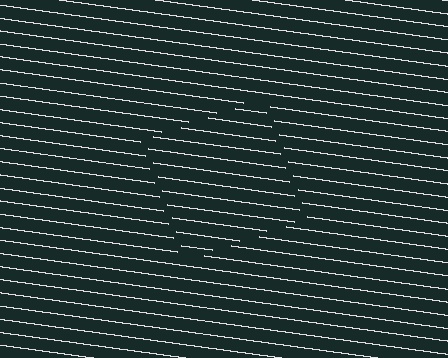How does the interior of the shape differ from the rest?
The interior of the shape contains the same grating, shifted by half a period — the contour is defined by the phase discontinuity where line-ends from the inner and outer gratings abut.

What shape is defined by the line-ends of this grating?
An illusory square. The interior of the shape contains the same grating, shifted by half a period — the contour is defined by the phase discontinuity where line-ends from the inner and outer gratings abut.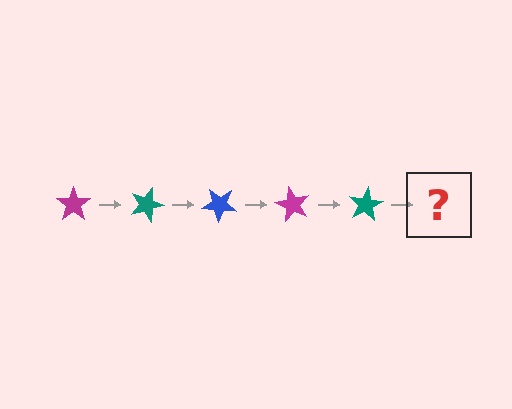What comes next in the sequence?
The next element should be a blue star, rotated 100 degrees from the start.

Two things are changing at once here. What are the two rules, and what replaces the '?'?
The two rules are that it rotates 20 degrees each step and the color cycles through magenta, teal, and blue. The '?' should be a blue star, rotated 100 degrees from the start.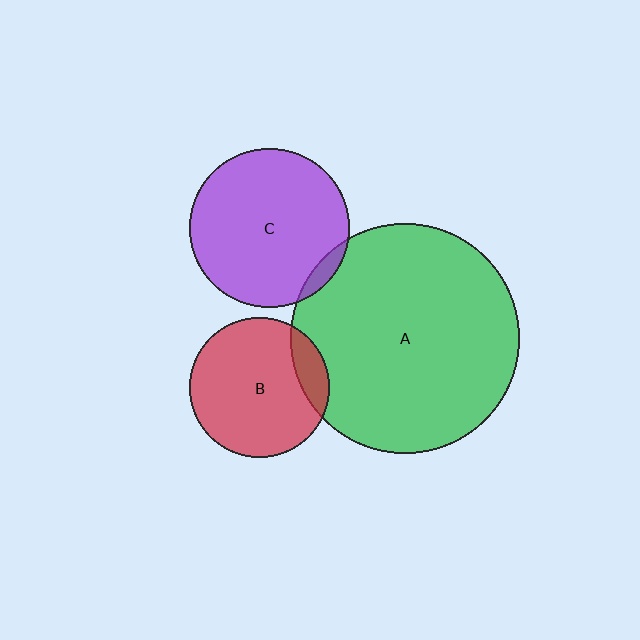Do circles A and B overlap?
Yes.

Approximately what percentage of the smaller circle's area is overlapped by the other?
Approximately 15%.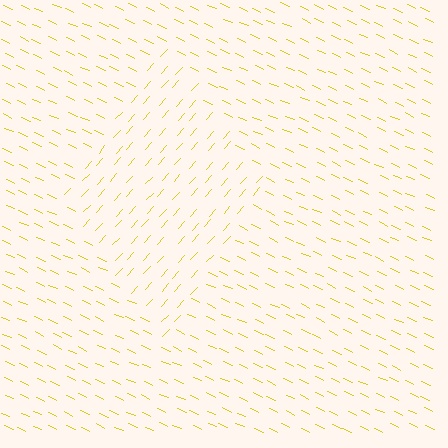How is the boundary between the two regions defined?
The boundary is defined purely by a change in line orientation (approximately 73 degrees difference). All lines are the same color and thickness.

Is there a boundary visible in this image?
Yes, there is a texture boundary formed by a change in line orientation.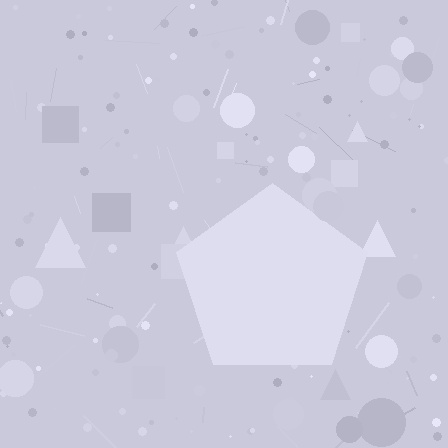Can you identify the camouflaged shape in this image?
The camouflaged shape is a pentagon.